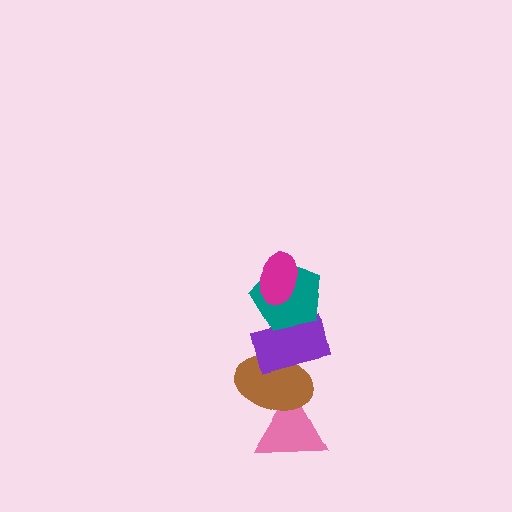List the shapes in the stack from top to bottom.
From top to bottom: the magenta ellipse, the teal pentagon, the purple rectangle, the brown ellipse, the pink triangle.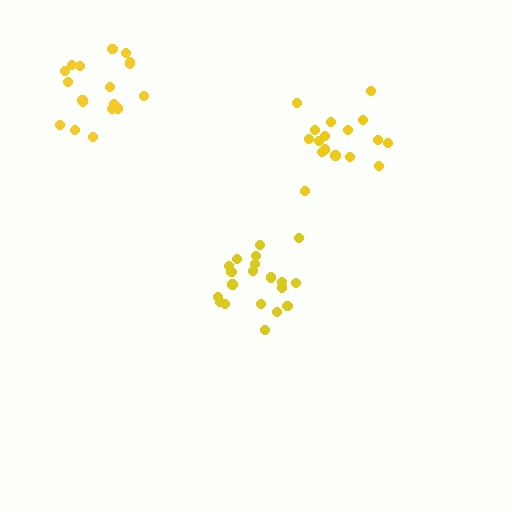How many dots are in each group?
Group 1: 20 dots, Group 2: 17 dots, Group 3: 18 dots (55 total).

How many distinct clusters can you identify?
There are 3 distinct clusters.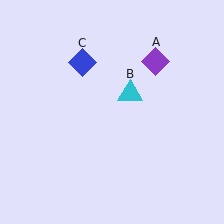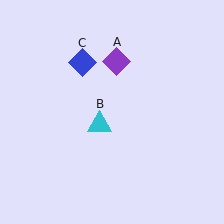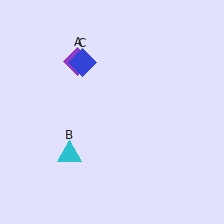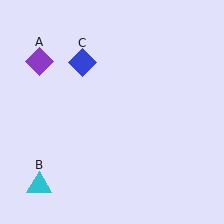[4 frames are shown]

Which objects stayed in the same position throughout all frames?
Blue diamond (object C) remained stationary.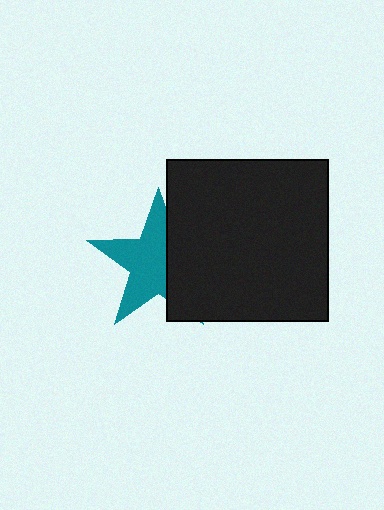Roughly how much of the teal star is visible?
About half of it is visible (roughly 60%).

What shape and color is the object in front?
The object in front is a black square.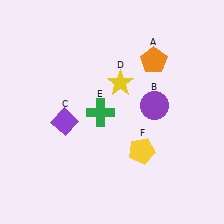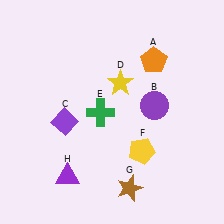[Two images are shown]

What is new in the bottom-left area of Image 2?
A purple triangle (H) was added in the bottom-left area of Image 2.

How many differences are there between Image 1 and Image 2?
There are 2 differences between the two images.